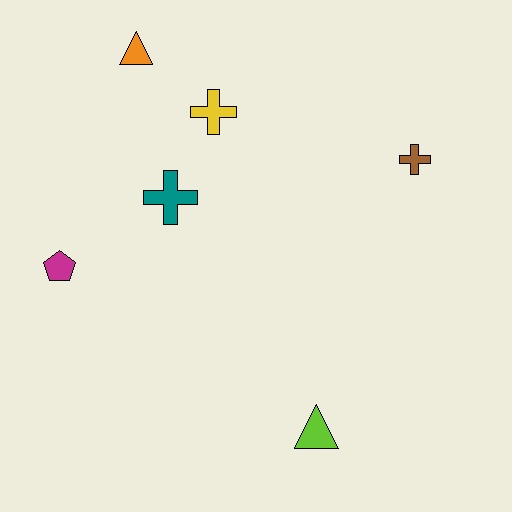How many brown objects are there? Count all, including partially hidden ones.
There is 1 brown object.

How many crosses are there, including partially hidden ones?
There are 3 crosses.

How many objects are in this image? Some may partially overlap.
There are 6 objects.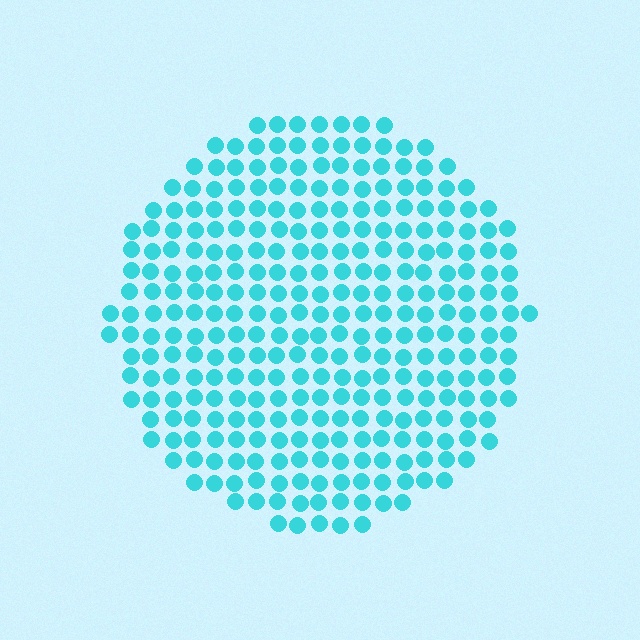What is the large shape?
The large shape is a circle.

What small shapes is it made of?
It is made of small circles.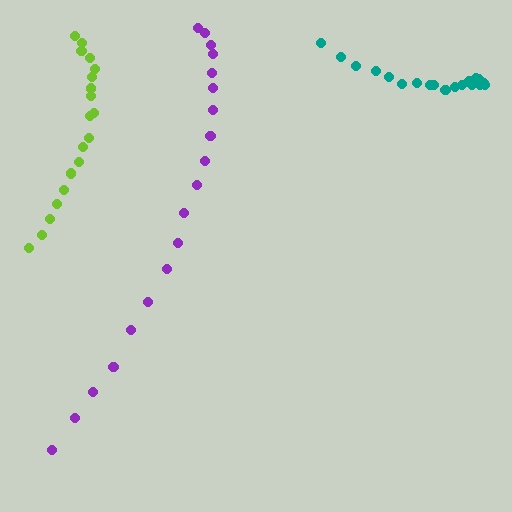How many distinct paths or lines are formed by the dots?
There are 3 distinct paths.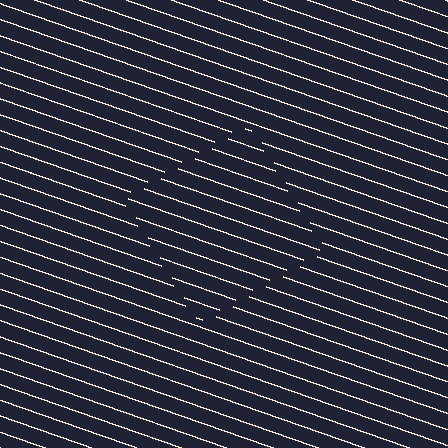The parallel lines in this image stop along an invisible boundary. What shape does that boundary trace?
An illusory square. The interior of the shape contains the same grating, shifted by half a period — the contour is defined by the phase discontinuity where line-ends from the inner and outer gratings abut.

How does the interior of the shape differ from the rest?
The interior of the shape contains the same grating, shifted by half a period — the contour is defined by the phase discontinuity where line-ends from the inner and outer gratings abut.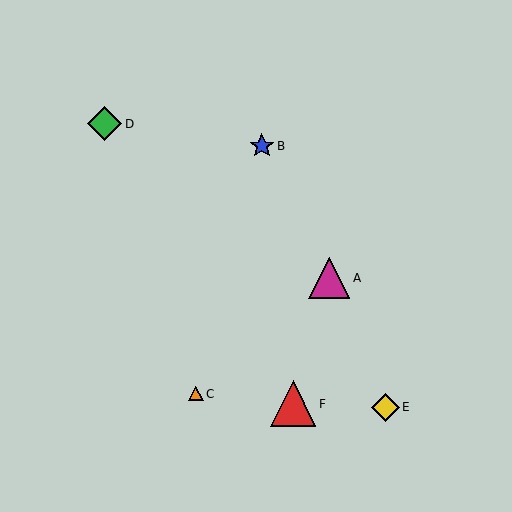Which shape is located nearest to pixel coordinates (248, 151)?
The blue star (labeled B) at (262, 146) is nearest to that location.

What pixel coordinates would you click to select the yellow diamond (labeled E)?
Click at (386, 407) to select the yellow diamond E.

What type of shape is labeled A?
Shape A is a magenta triangle.